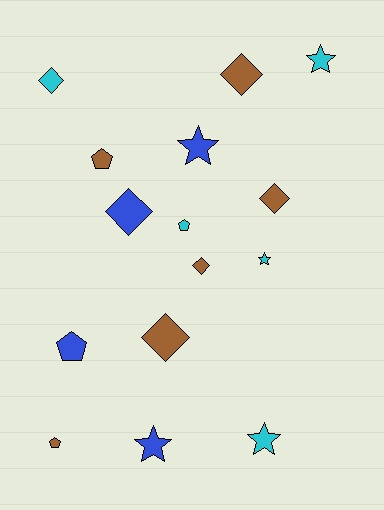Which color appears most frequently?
Brown, with 6 objects.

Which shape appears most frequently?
Diamond, with 6 objects.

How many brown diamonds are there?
There are 4 brown diamonds.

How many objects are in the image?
There are 15 objects.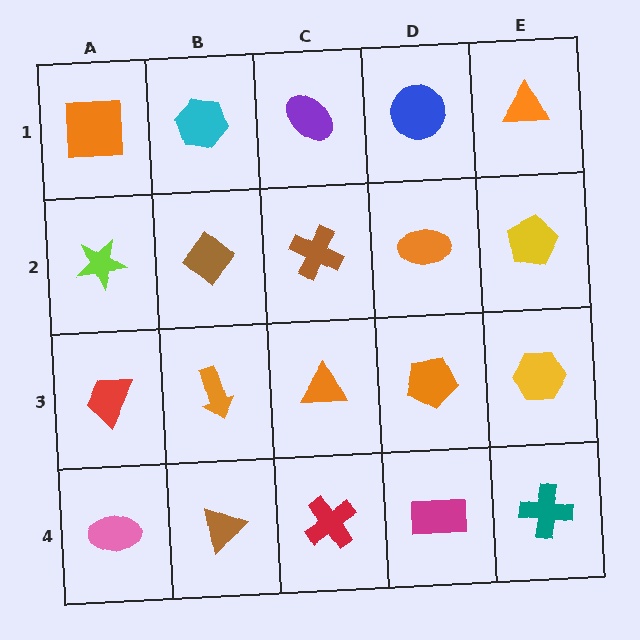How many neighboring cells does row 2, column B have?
4.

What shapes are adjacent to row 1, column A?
A lime star (row 2, column A), a cyan hexagon (row 1, column B).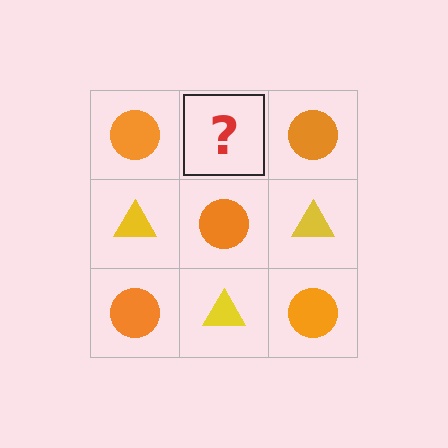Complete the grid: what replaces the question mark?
The question mark should be replaced with a yellow triangle.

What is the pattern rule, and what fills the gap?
The rule is that it alternates orange circle and yellow triangle in a checkerboard pattern. The gap should be filled with a yellow triangle.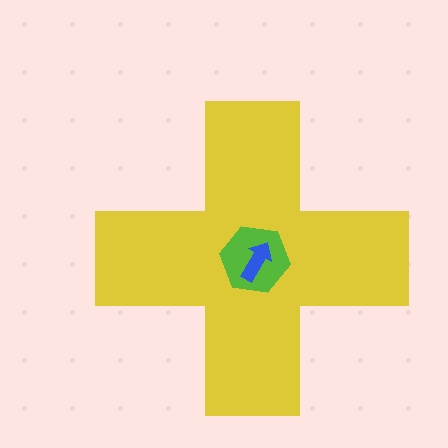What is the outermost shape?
The yellow cross.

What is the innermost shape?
The blue arrow.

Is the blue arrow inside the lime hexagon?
Yes.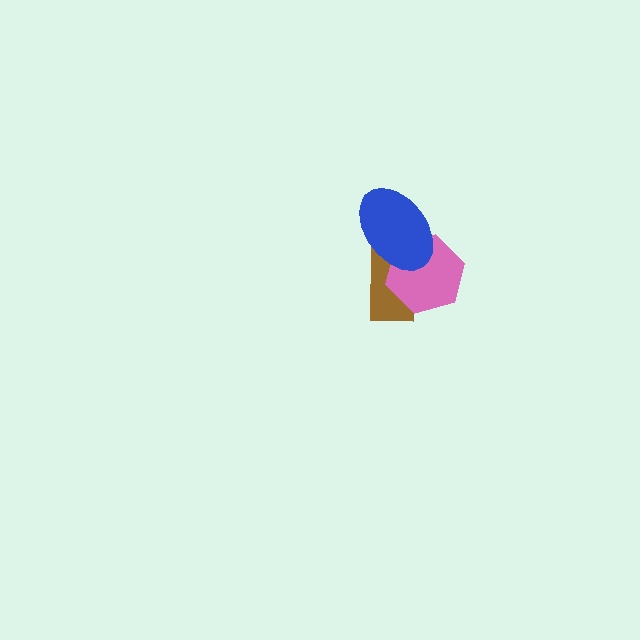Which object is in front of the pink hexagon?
The blue ellipse is in front of the pink hexagon.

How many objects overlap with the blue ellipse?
2 objects overlap with the blue ellipse.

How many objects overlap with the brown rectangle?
2 objects overlap with the brown rectangle.